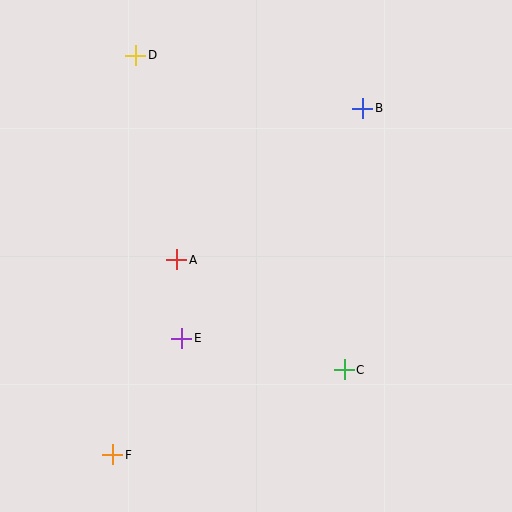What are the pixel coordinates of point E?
Point E is at (182, 338).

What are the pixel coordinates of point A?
Point A is at (177, 260).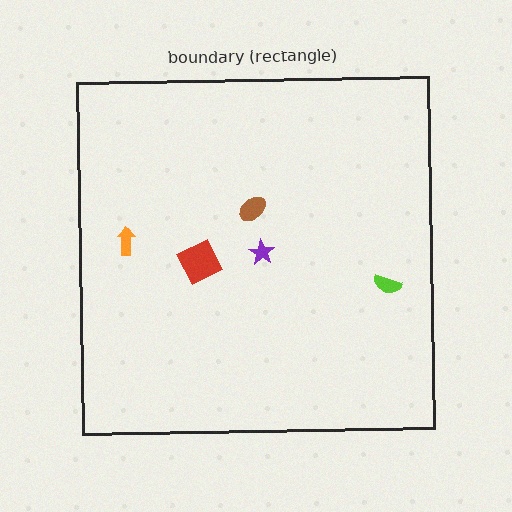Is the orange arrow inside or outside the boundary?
Inside.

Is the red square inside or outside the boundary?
Inside.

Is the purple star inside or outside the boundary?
Inside.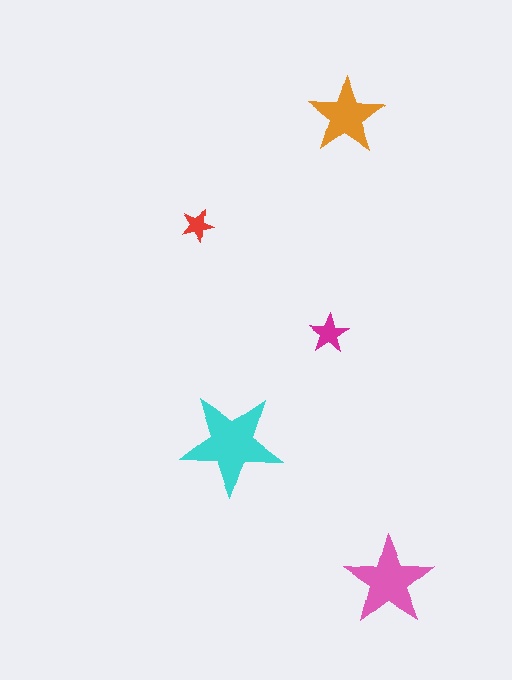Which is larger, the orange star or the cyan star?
The cyan one.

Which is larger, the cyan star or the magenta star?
The cyan one.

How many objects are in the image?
There are 5 objects in the image.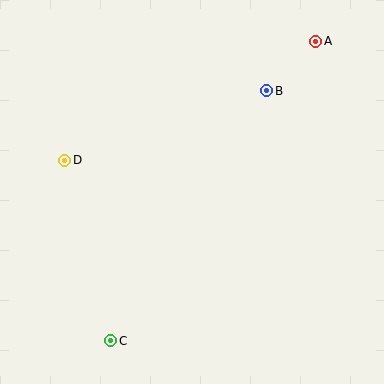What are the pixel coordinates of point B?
Point B is at (267, 91).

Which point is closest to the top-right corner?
Point A is closest to the top-right corner.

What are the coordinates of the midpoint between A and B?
The midpoint between A and B is at (291, 66).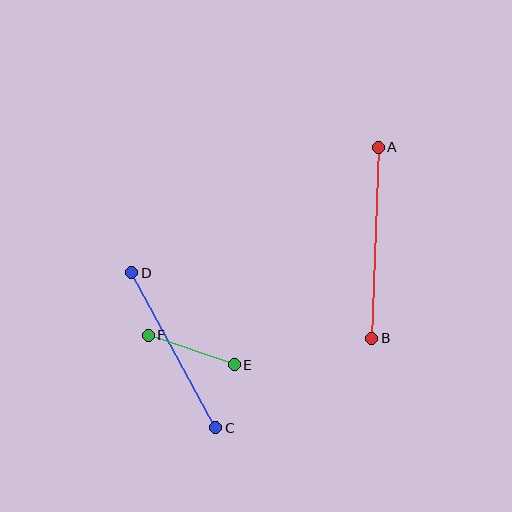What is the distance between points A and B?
The distance is approximately 191 pixels.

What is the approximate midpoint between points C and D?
The midpoint is at approximately (174, 350) pixels.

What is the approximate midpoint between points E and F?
The midpoint is at approximately (191, 350) pixels.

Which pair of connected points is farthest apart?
Points A and B are farthest apart.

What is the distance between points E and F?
The distance is approximately 91 pixels.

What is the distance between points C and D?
The distance is approximately 176 pixels.